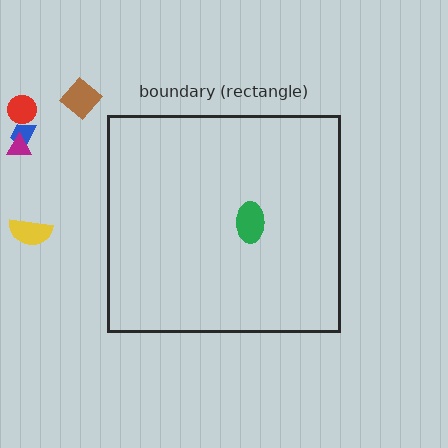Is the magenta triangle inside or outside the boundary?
Outside.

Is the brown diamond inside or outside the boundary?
Outside.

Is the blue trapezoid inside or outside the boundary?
Outside.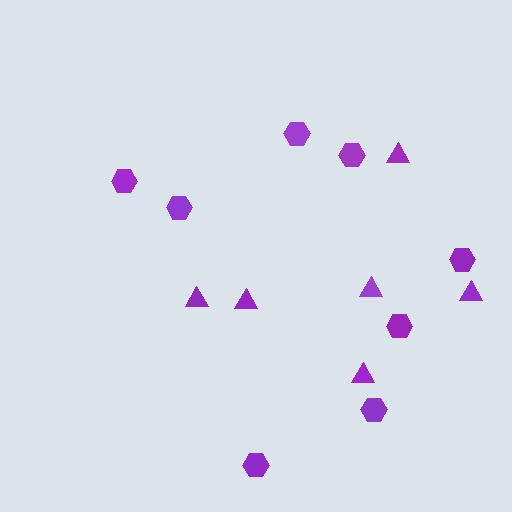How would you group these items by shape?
There are 2 groups: one group of hexagons (8) and one group of triangles (6).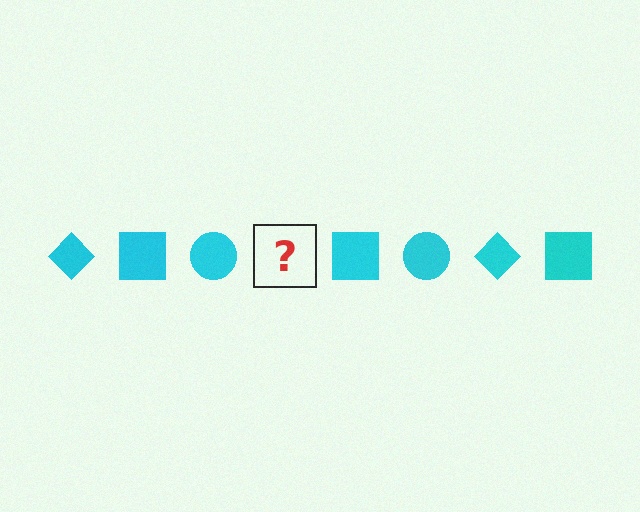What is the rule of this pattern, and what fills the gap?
The rule is that the pattern cycles through diamond, square, circle shapes in cyan. The gap should be filled with a cyan diamond.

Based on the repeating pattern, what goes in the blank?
The blank should be a cyan diamond.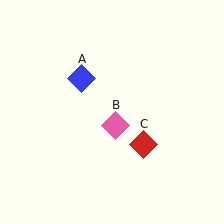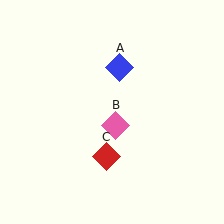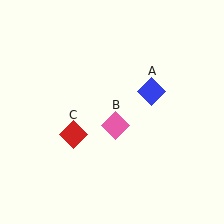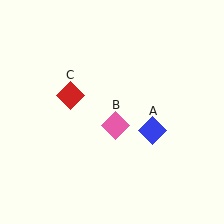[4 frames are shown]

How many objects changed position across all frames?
2 objects changed position: blue diamond (object A), red diamond (object C).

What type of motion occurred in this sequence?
The blue diamond (object A), red diamond (object C) rotated clockwise around the center of the scene.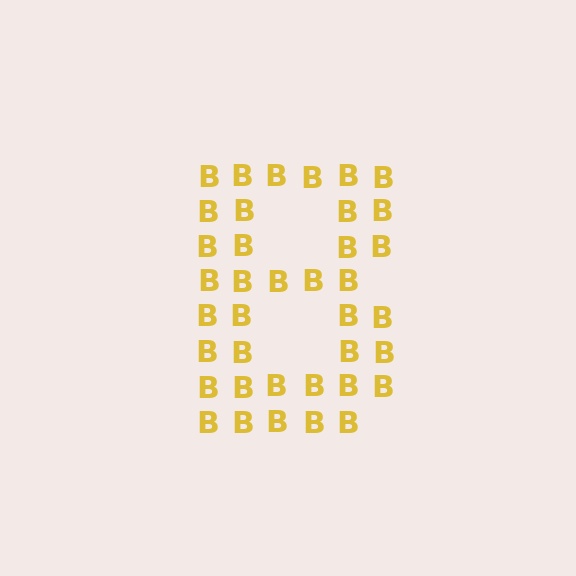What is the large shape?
The large shape is the letter B.